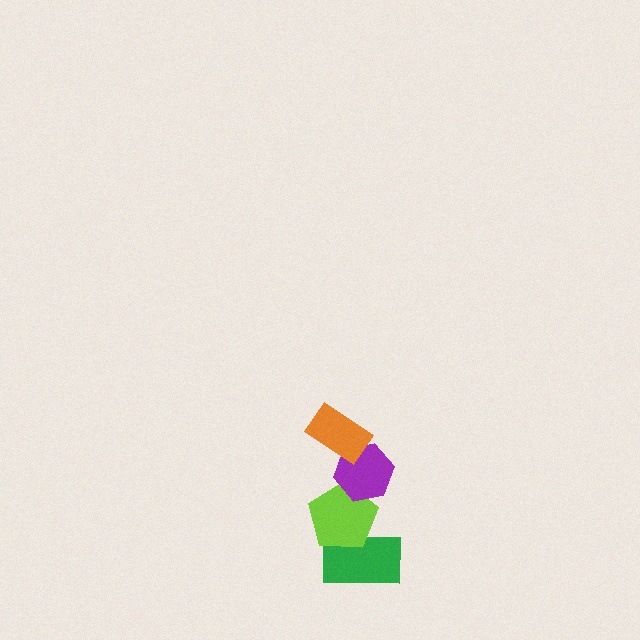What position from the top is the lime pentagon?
The lime pentagon is 3rd from the top.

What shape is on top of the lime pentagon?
The purple hexagon is on top of the lime pentagon.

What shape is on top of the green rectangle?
The lime pentagon is on top of the green rectangle.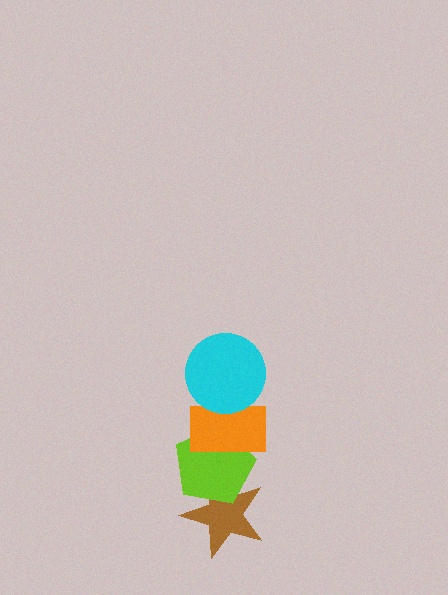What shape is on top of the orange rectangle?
The cyan circle is on top of the orange rectangle.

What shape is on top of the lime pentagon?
The orange rectangle is on top of the lime pentagon.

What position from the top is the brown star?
The brown star is 4th from the top.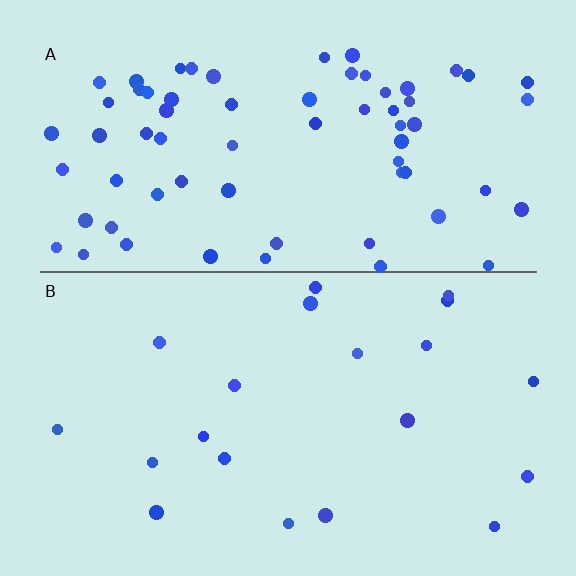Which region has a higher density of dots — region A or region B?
A (the top).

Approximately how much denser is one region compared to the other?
Approximately 3.4× — region A over region B.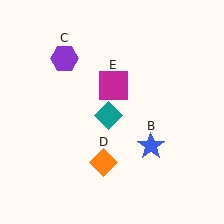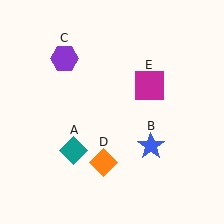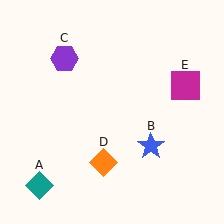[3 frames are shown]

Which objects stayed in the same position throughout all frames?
Blue star (object B) and purple hexagon (object C) and orange diamond (object D) remained stationary.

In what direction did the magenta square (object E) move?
The magenta square (object E) moved right.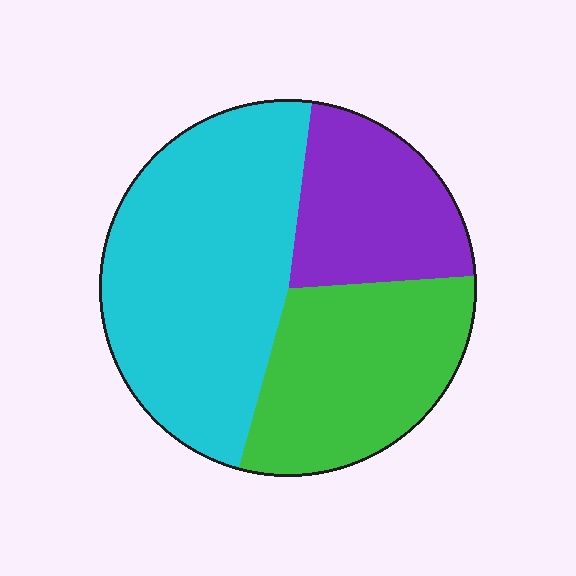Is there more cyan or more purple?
Cyan.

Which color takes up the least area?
Purple, at roughly 20%.